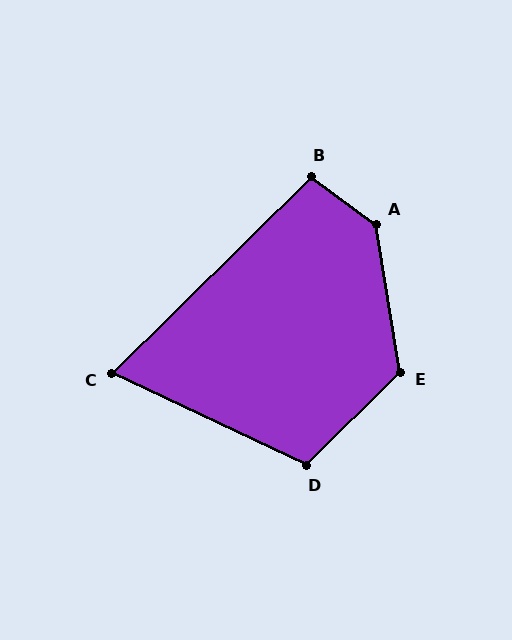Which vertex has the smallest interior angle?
C, at approximately 70 degrees.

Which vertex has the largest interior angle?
A, at approximately 135 degrees.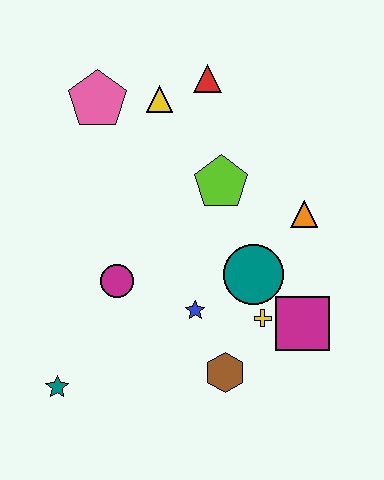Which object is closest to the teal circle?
The yellow cross is closest to the teal circle.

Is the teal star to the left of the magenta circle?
Yes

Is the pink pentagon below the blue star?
No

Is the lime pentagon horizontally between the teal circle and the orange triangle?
No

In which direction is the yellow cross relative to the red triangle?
The yellow cross is below the red triangle.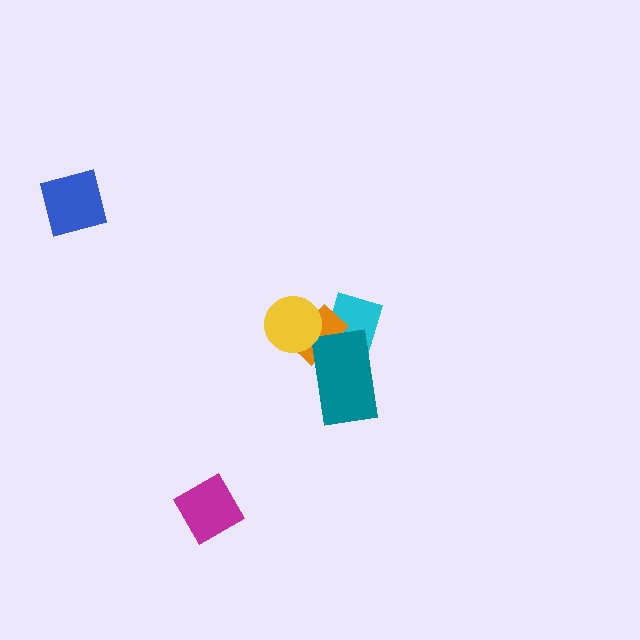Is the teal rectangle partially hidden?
No, no other shape covers it.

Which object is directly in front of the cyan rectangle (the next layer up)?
The orange rectangle is directly in front of the cyan rectangle.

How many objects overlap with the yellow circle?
2 objects overlap with the yellow circle.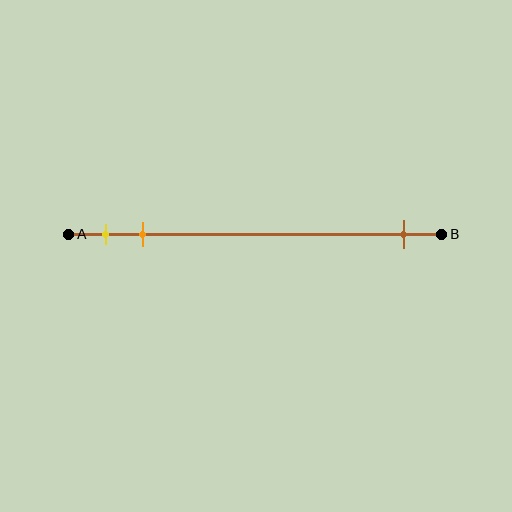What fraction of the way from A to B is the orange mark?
The orange mark is approximately 20% (0.2) of the way from A to B.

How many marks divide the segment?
There are 3 marks dividing the segment.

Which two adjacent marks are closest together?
The yellow and orange marks are the closest adjacent pair.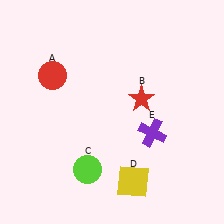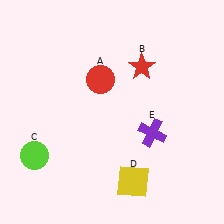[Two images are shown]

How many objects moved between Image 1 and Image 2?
3 objects moved between the two images.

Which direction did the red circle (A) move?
The red circle (A) moved right.